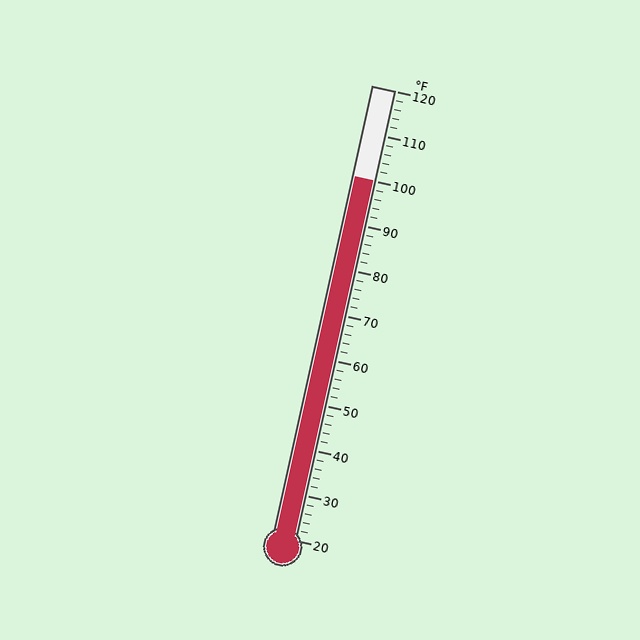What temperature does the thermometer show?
The thermometer shows approximately 100°F.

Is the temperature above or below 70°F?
The temperature is above 70°F.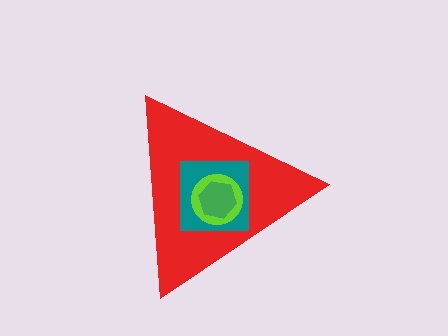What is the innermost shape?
The green hexagon.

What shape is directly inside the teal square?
The lime circle.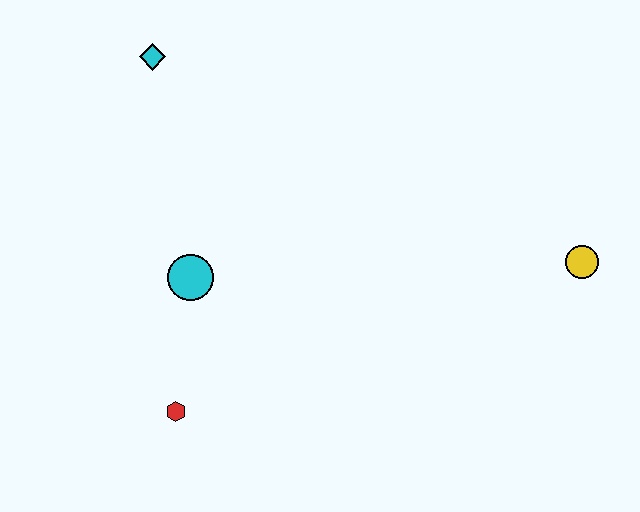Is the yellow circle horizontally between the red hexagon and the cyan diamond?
No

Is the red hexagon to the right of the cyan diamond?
Yes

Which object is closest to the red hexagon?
The cyan circle is closest to the red hexagon.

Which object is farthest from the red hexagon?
The yellow circle is farthest from the red hexagon.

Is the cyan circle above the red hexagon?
Yes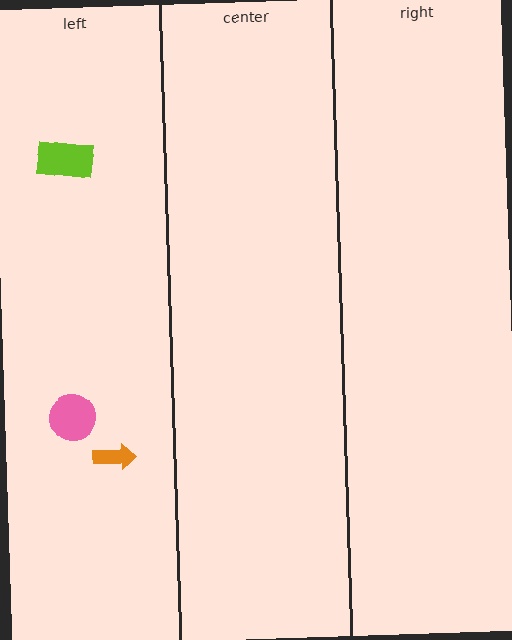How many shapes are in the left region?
3.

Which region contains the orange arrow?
The left region.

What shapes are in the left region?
The lime rectangle, the orange arrow, the pink circle.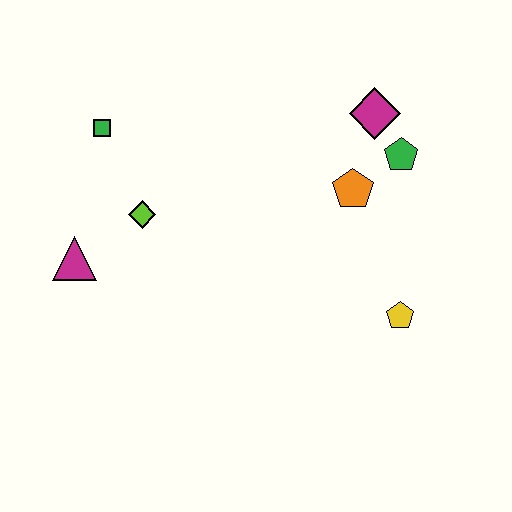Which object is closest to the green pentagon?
The magenta diamond is closest to the green pentagon.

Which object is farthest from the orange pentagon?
The magenta triangle is farthest from the orange pentagon.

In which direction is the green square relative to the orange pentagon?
The green square is to the left of the orange pentagon.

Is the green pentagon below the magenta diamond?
Yes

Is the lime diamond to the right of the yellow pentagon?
No